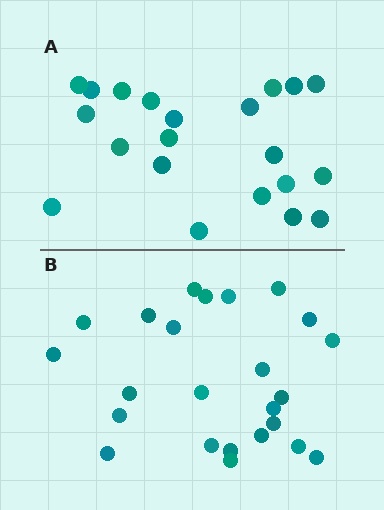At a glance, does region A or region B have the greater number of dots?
Region B (the bottom region) has more dots.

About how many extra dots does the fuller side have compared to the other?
Region B has just a few more — roughly 2 or 3 more dots than region A.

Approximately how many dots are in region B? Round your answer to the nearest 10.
About 20 dots. (The exact count is 24, which rounds to 20.)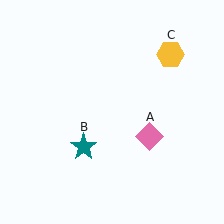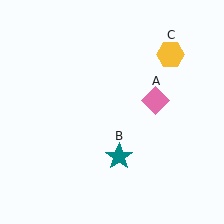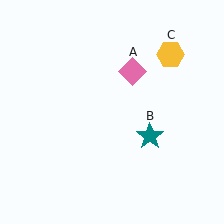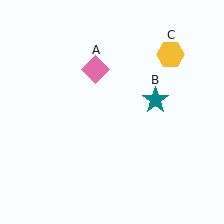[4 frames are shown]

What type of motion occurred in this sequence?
The pink diamond (object A), teal star (object B) rotated counterclockwise around the center of the scene.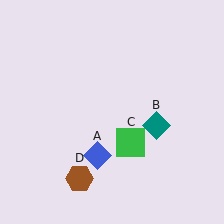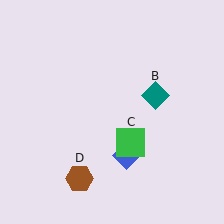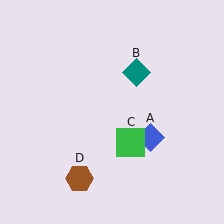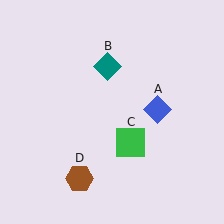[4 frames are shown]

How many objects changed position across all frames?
2 objects changed position: blue diamond (object A), teal diamond (object B).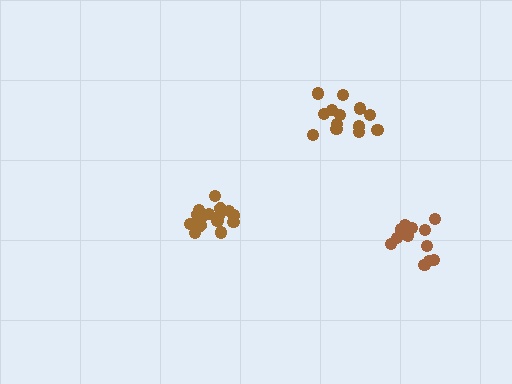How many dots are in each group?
Group 1: 12 dots, Group 2: 13 dots, Group 3: 16 dots (41 total).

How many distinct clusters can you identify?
There are 3 distinct clusters.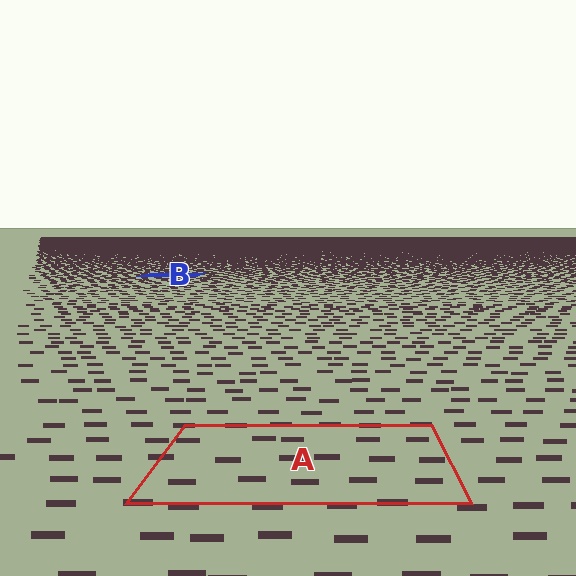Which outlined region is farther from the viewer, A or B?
Region B is farther from the viewer — the texture elements inside it appear smaller and more densely packed.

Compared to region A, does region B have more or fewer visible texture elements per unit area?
Region B has more texture elements per unit area — they are packed more densely because it is farther away.